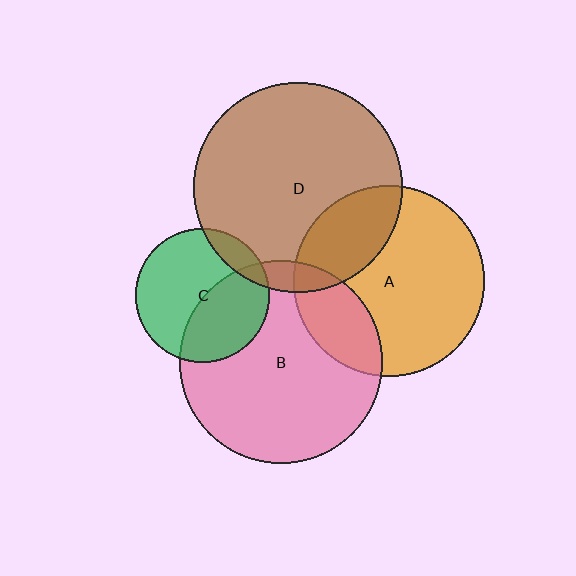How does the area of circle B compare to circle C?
Approximately 2.3 times.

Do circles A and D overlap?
Yes.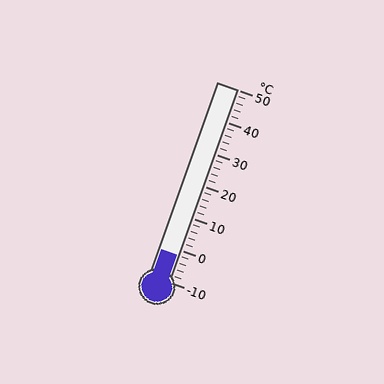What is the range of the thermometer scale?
The thermometer scale ranges from -10°C to 50°C.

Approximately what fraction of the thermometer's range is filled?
The thermometer is filled to approximately 15% of its range.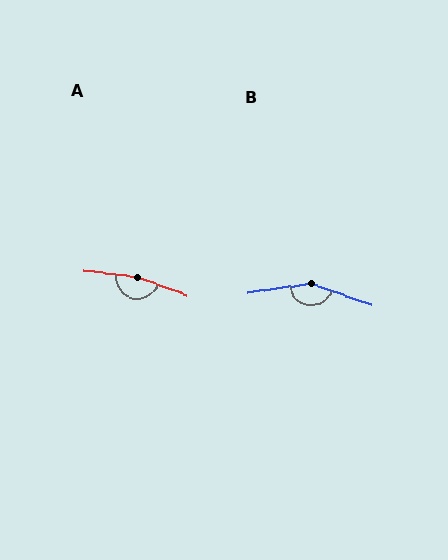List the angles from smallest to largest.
B (153°), A (166°).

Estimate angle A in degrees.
Approximately 166 degrees.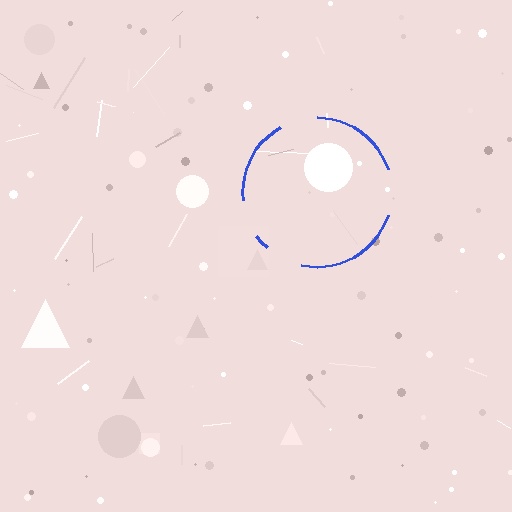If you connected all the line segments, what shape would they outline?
They would outline a circle.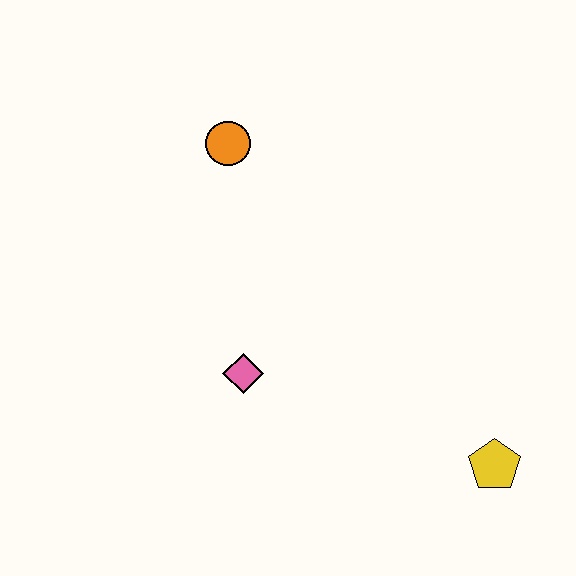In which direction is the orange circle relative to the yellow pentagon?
The orange circle is above the yellow pentagon.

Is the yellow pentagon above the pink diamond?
No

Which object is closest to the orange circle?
The pink diamond is closest to the orange circle.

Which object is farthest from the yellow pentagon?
The orange circle is farthest from the yellow pentagon.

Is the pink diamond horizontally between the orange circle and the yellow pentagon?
Yes